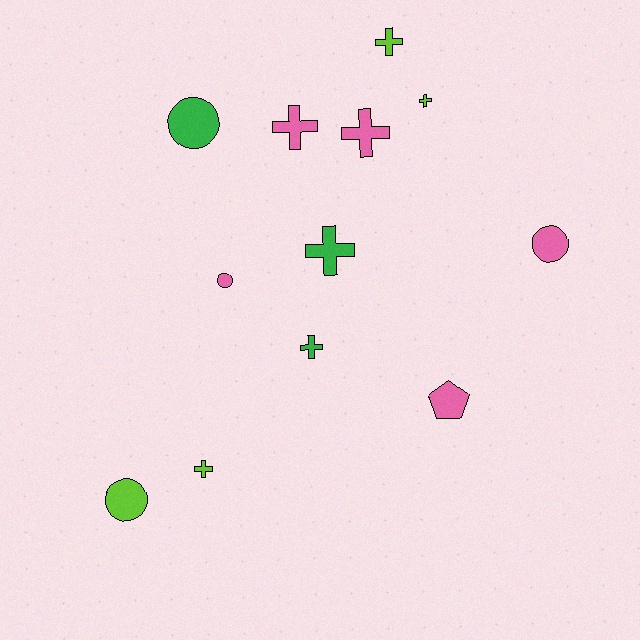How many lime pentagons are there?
There are no lime pentagons.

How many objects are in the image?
There are 12 objects.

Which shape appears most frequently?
Cross, with 7 objects.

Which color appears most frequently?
Pink, with 5 objects.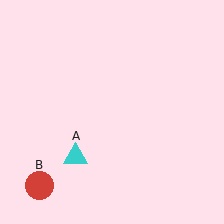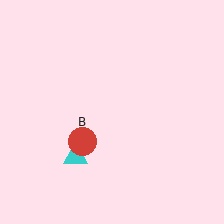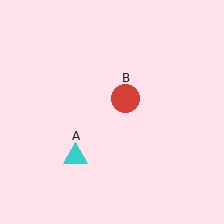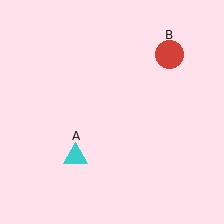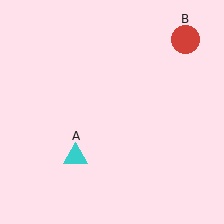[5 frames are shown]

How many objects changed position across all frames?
1 object changed position: red circle (object B).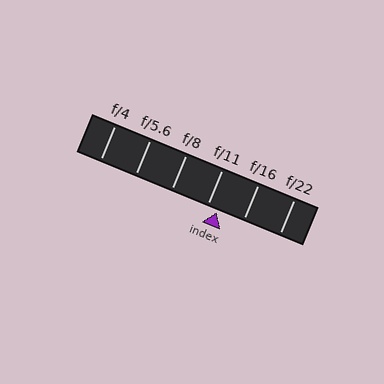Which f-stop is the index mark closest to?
The index mark is closest to f/11.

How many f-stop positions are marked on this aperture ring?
There are 6 f-stop positions marked.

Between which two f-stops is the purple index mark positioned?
The index mark is between f/11 and f/16.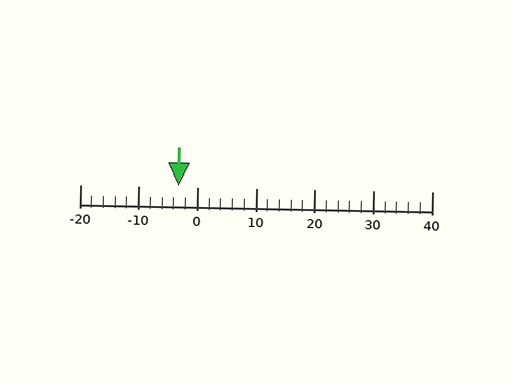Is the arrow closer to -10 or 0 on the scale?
The arrow is closer to 0.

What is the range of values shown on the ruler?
The ruler shows values from -20 to 40.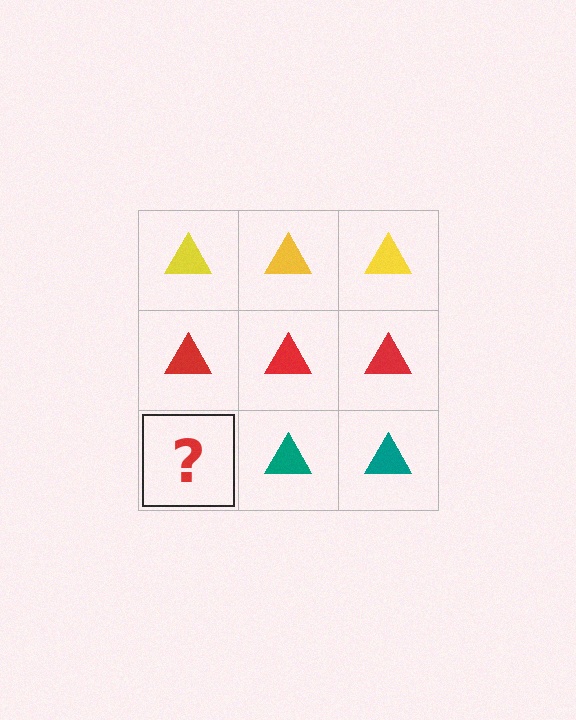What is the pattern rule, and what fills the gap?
The rule is that each row has a consistent color. The gap should be filled with a teal triangle.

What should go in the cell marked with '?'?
The missing cell should contain a teal triangle.